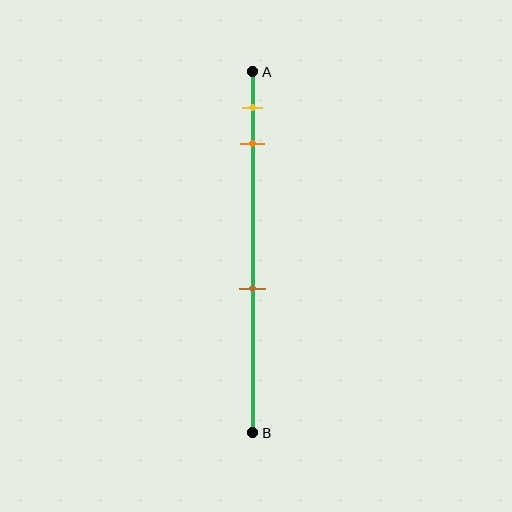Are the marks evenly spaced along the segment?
No, the marks are not evenly spaced.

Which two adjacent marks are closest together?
The yellow and orange marks are the closest adjacent pair.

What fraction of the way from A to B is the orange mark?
The orange mark is approximately 20% (0.2) of the way from A to B.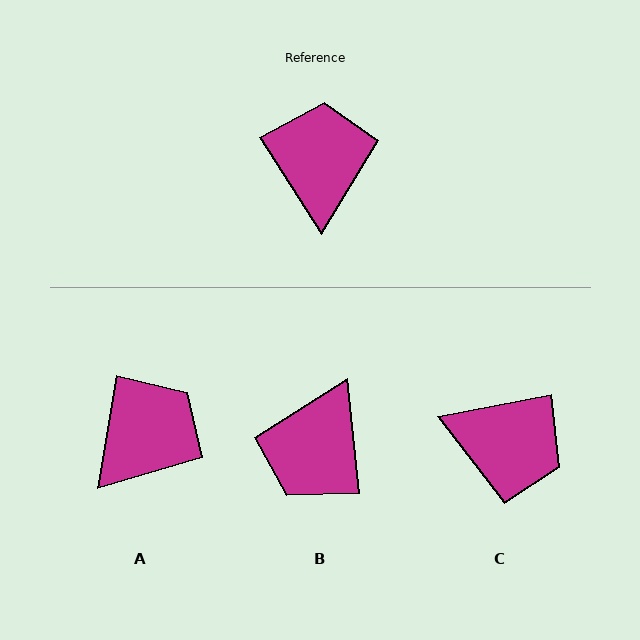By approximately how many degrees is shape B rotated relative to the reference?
Approximately 153 degrees counter-clockwise.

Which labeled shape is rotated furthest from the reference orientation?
B, about 153 degrees away.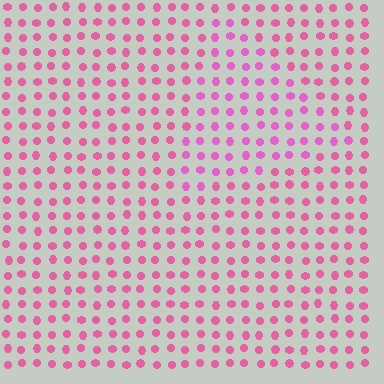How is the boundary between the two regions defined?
The boundary is defined purely by a slight shift in hue (about 18 degrees). Spacing, size, and orientation are identical on both sides.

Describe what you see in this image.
The image is filled with small pink elements in a uniform arrangement. A triangle-shaped region is visible where the elements are tinted to a slightly different hue, forming a subtle color boundary.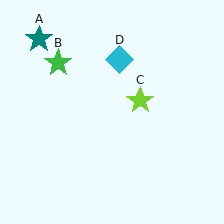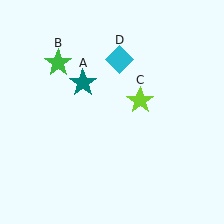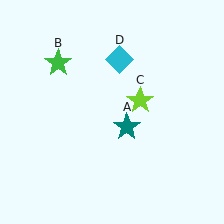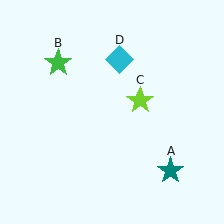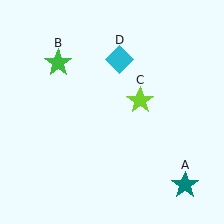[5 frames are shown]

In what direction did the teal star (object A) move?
The teal star (object A) moved down and to the right.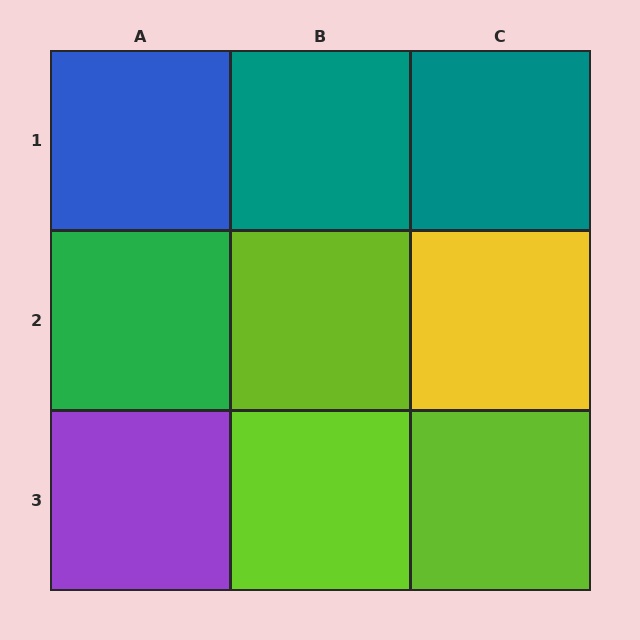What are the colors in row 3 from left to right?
Purple, lime, lime.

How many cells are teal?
2 cells are teal.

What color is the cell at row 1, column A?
Blue.